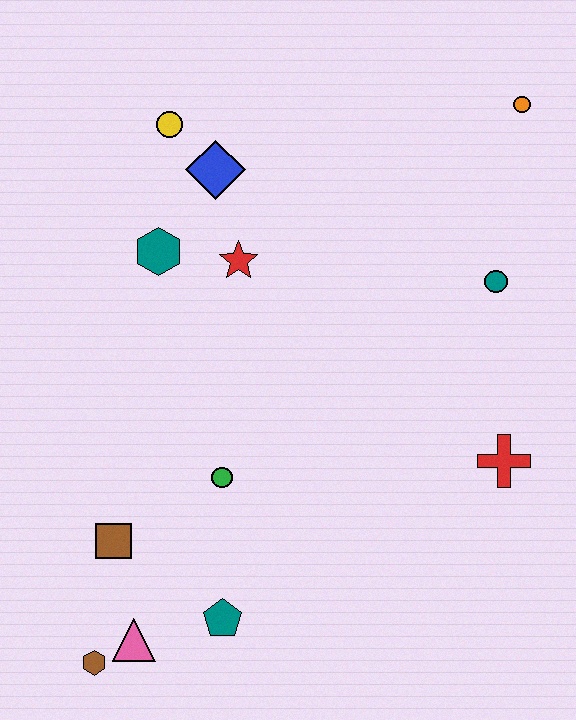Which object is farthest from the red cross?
The yellow circle is farthest from the red cross.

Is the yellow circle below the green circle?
No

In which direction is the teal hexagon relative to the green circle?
The teal hexagon is above the green circle.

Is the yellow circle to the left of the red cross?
Yes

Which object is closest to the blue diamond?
The yellow circle is closest to the blue diamond.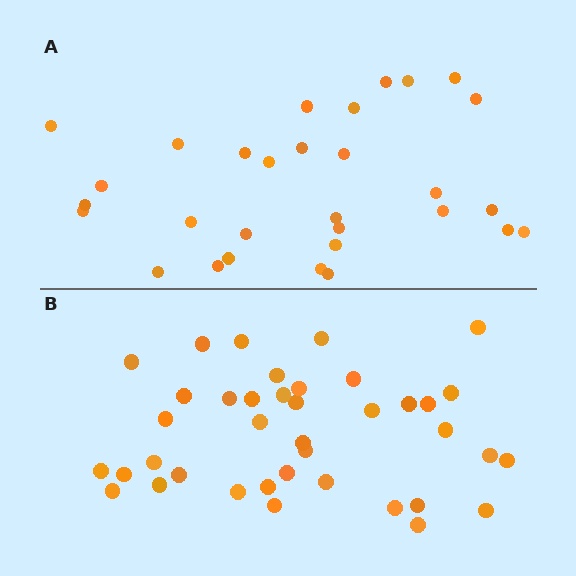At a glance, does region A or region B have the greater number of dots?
Region B (the bottom region) has more dots.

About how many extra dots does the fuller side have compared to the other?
Region B has roughly 8 or so more dots than region A.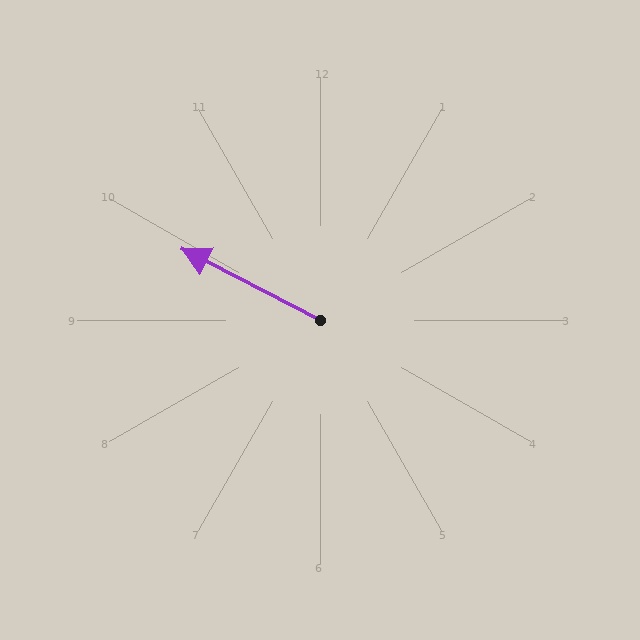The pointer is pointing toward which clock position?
Roughly 10 o'clock.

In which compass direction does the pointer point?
Northwest.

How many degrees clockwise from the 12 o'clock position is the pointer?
Approximately 297 degrees.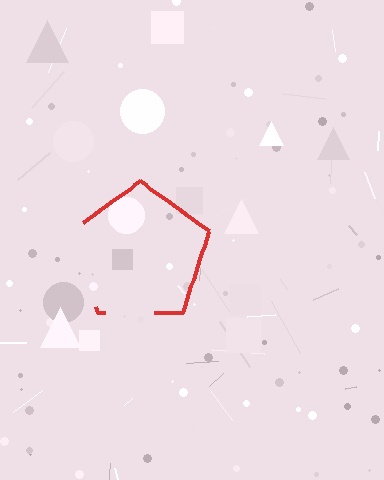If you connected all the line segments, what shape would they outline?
They would outline a pentagon.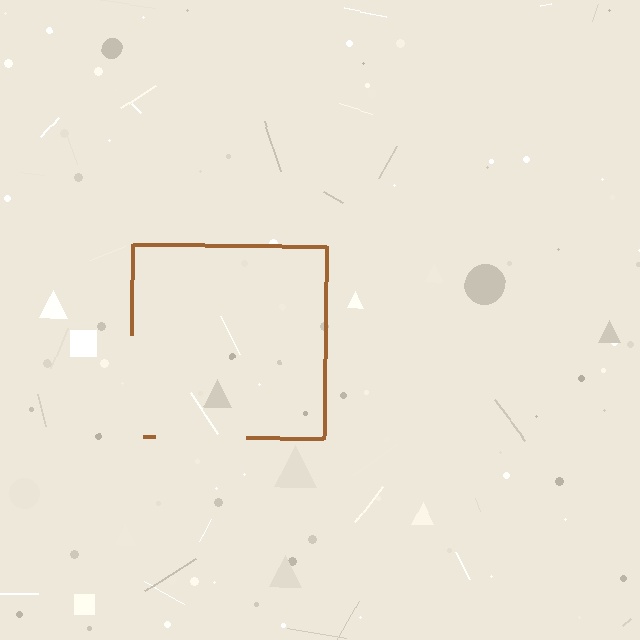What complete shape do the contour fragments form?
The contour fragments form a square.